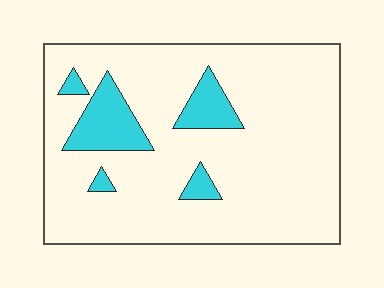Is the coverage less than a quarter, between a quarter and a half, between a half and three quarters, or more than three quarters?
Less than a quarter.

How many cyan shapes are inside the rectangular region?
5.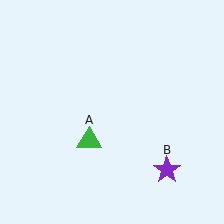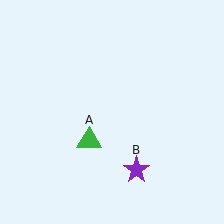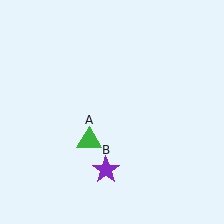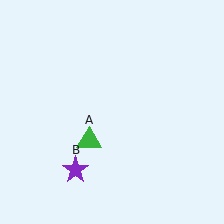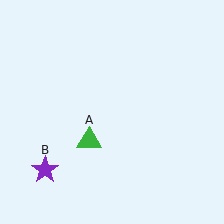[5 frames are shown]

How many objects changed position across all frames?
1 object changed position: purple star (object B).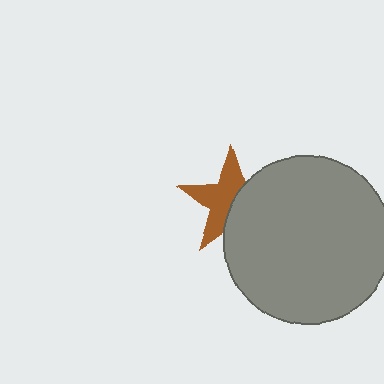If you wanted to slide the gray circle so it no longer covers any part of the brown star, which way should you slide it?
Slide it right — that is the most direct way to separate the two shapes.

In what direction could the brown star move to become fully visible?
The brown star could move left. That would shift it out from behind the gray circle entirely.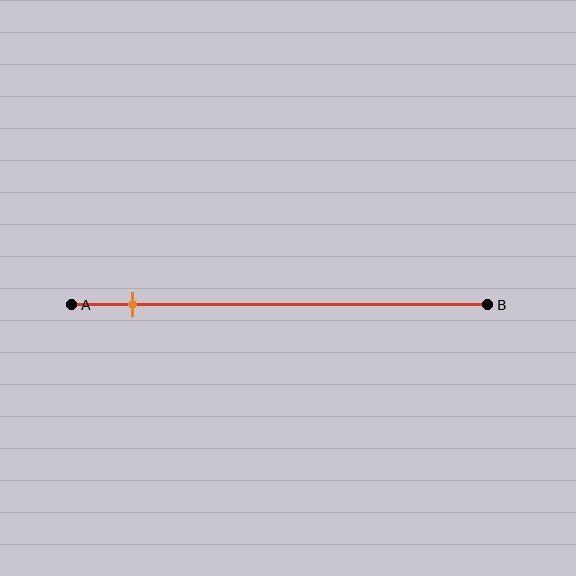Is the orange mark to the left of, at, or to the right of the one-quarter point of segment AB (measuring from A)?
The orange mark is to the left of the one-quarter point of segment AB.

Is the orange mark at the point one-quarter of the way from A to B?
No, the mark is at about 15% from A, not at the 25% one-quarter point.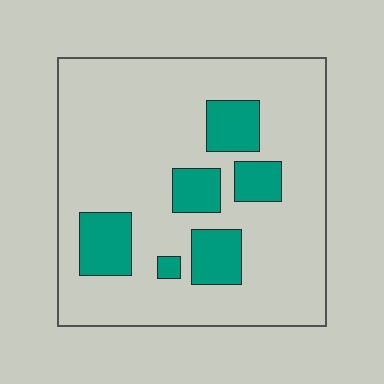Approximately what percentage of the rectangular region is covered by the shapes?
Approximately 20%.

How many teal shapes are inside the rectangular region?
6.